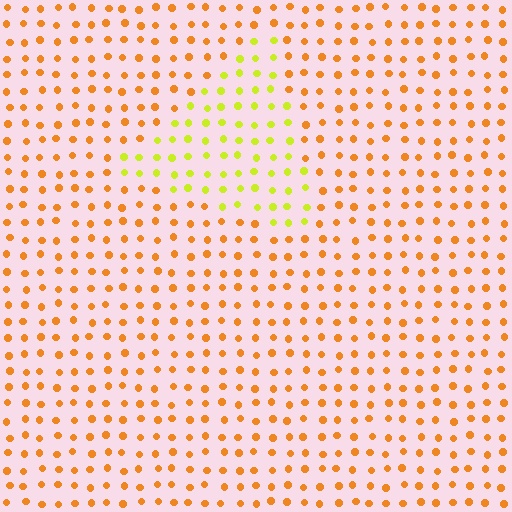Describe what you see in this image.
The image is filled with small orange elements in a uniform arrangement. A triangle-shaped region is visible where the elements are tinted to a slightly different hue, forming a subtle color boundary.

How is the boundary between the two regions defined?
The boundary is defined purely by a slight shift in hue (about 42 degrees). Spacing, size, and orientation are identical on both sides.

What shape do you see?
I see a triangle.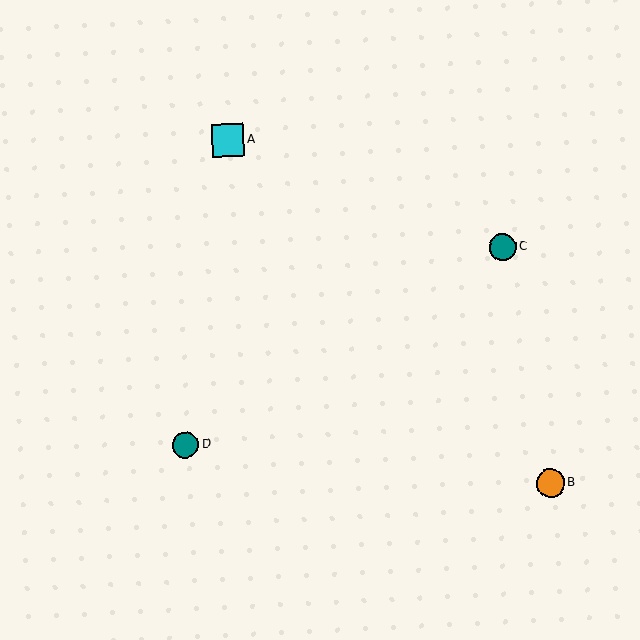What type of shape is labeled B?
Shape B is an orange circle.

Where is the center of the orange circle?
The center of the orange circle is at (550, 483).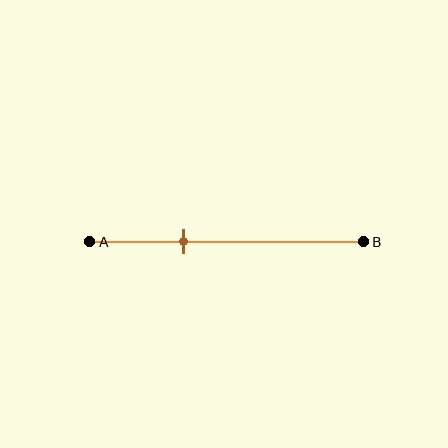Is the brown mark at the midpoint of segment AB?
No, the mark is at about 35% from A, not at the 50% midpoint.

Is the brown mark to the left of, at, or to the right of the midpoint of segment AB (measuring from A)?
The brown mark is to the left of the midpoint of segment AB.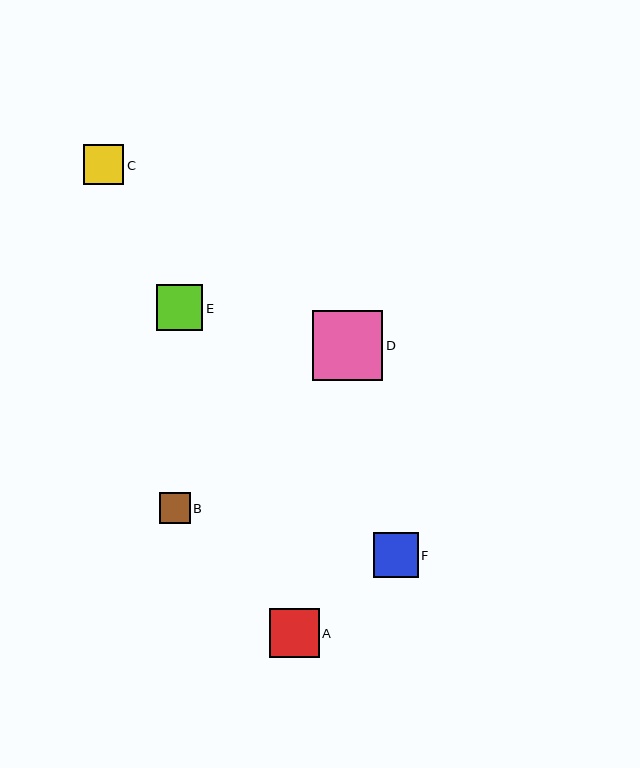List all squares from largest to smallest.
From largest to smallest: D, A, E, F, C, B.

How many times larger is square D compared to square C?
Square D is approximately 1.7 times the size of square C.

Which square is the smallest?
Square B is the smallest with a size of approximately 30 pixels.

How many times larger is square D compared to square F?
Square D is approximately 1.6 times the size of square F.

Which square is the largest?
Square D is the largest with a size of approximately 70 pixels.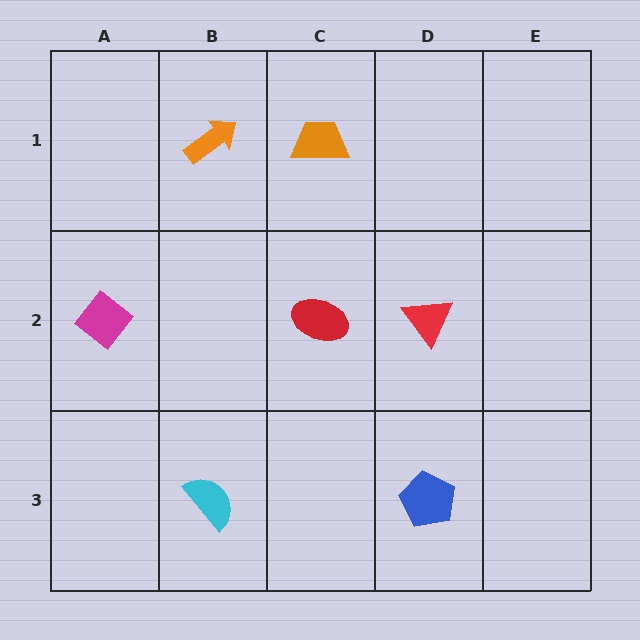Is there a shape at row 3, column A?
No, that cell is empty.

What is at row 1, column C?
An orange trapezoid.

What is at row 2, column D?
A red triangle.